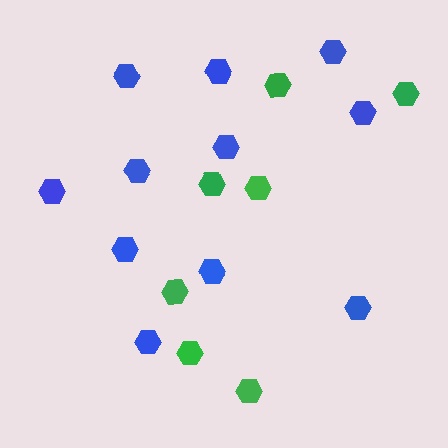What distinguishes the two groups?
There are 2 groups: one group of blue hexagons (11) and one group of green hexagons (7).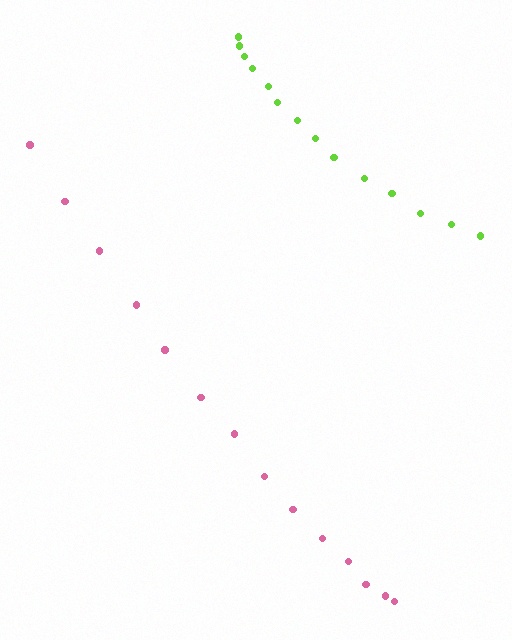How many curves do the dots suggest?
There are 2 distinct paths.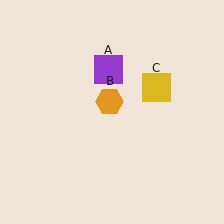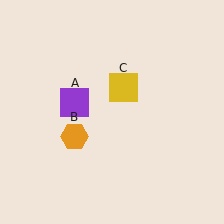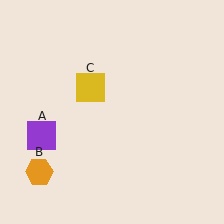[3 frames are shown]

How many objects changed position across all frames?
3 objects changed position: purple square (object A), orange hexagon (object B), yellow square (object C).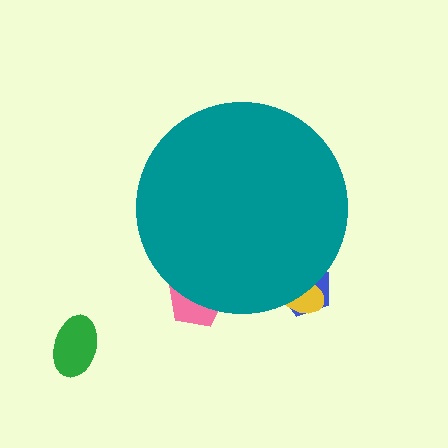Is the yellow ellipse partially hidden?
Yes, the yellow ellipse is partially hidden behind the teal circle.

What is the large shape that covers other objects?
A teal circle.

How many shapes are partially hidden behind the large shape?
3 shapes are partially hidden.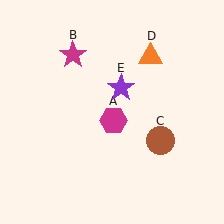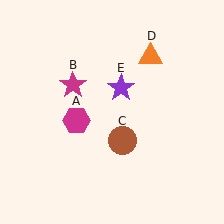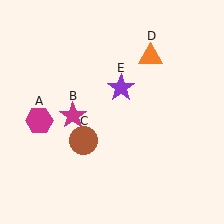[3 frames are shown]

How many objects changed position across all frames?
3 objects changed position: magenta hexagon (object A), magenta star (object B), brown circle (object C).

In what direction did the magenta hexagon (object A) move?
The magenta hexagon (object A) moved left.